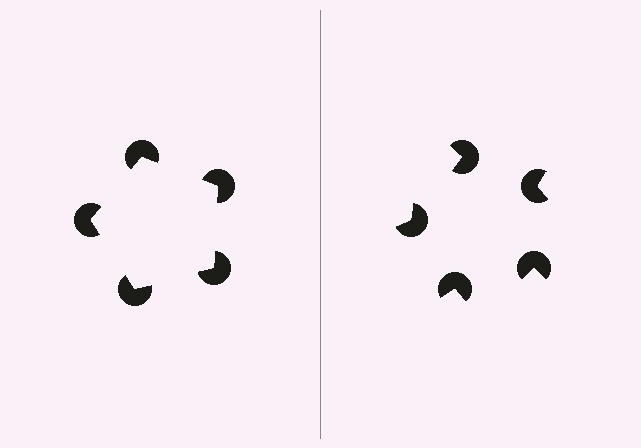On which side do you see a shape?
An illusory pentagon appears on the left side. On the right side the wedge cuts are rotated, so no coherent shape forms.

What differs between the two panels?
The pac-man discs are positioned identically on both sides; only the wedge orientations differ. On the left they align to a pentagon; on the right they are misaligned.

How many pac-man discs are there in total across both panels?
10 — 5 on each side.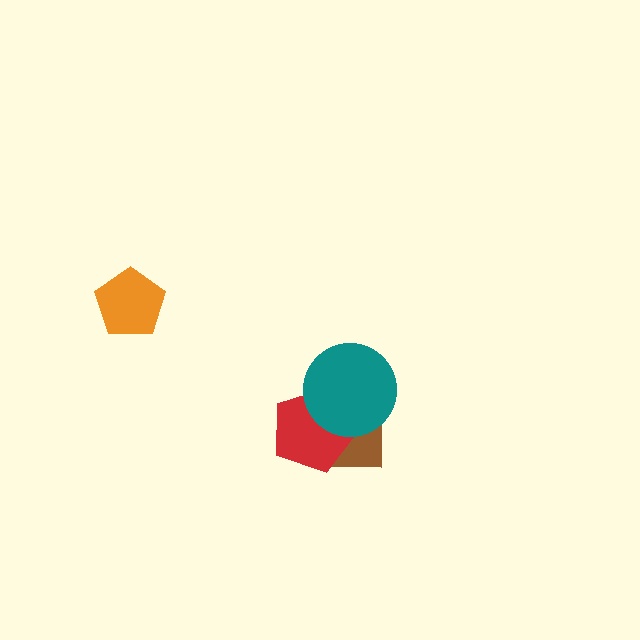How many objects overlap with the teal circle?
2 objects overlap with the teal circle.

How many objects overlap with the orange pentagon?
0 objects overlap with the orange pentagon.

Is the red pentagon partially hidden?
Yes, it is partially covered by another shape.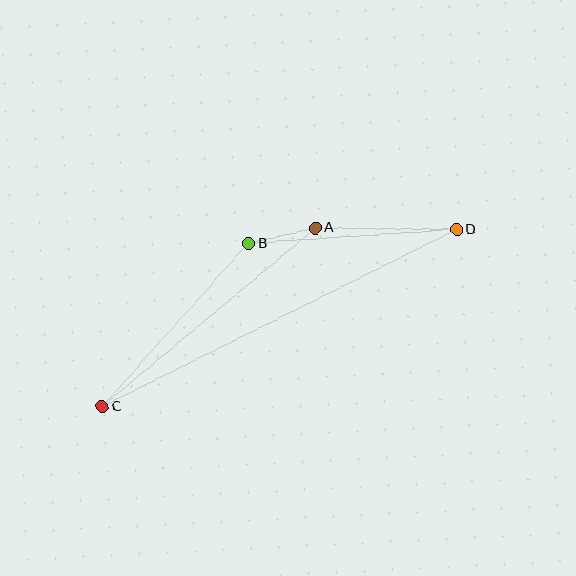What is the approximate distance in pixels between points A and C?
The distance between A and C is approximately 279 pixels.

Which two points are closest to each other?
Points A and B are closest to each other.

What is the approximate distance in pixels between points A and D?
The distance between A and D is approximately 141 pixels.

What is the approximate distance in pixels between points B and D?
The distance between B and D is approximately 209 pixels.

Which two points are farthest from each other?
Points C and D are farthest from each other.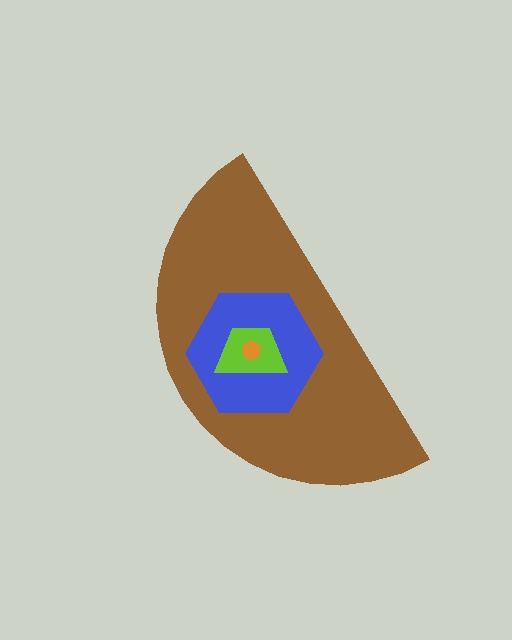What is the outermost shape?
The brown semicircle.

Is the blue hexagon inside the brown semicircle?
Yes.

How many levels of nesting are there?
4.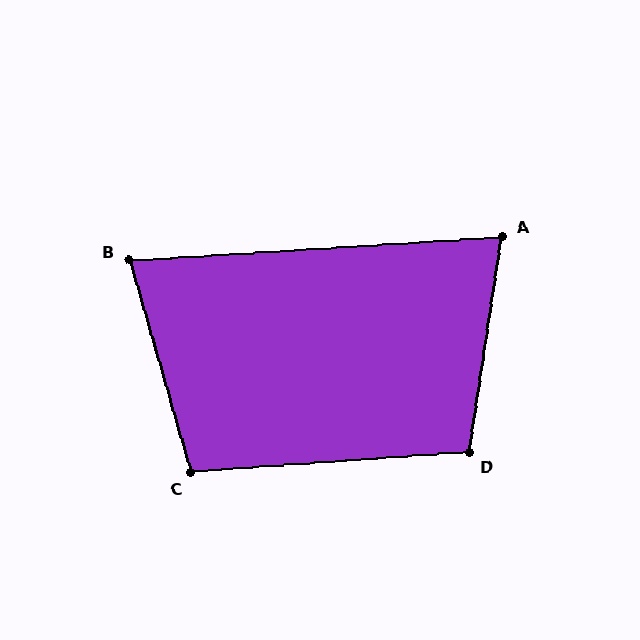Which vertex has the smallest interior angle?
B, at approximately 77 degrees.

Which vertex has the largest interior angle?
D, at approximately 103 degrees.